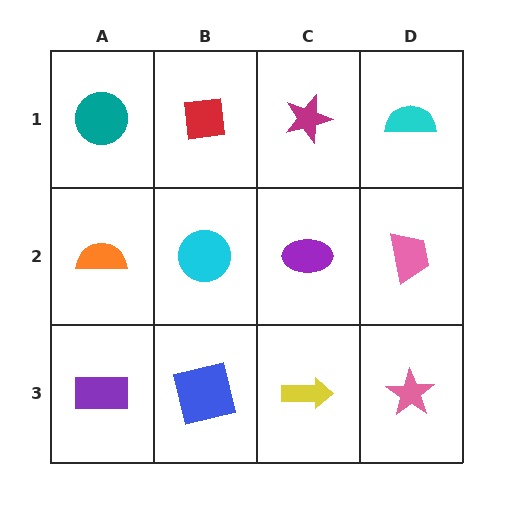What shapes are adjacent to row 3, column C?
A purple ellipse (row 2, column C), a blue square (row 3, column B), a pink star (row 3, column D).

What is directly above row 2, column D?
A cyan semicircle.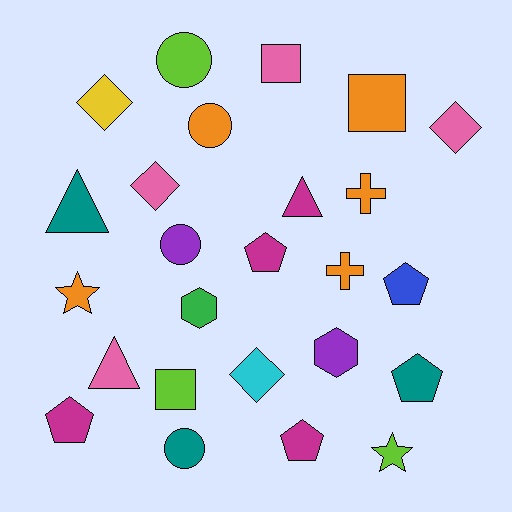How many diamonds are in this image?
There are 4 diamonds.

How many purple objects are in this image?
There are 2 purple objects.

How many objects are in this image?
There are 25 objects.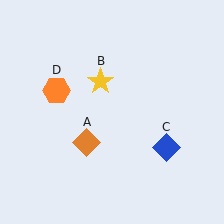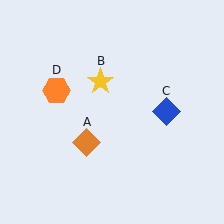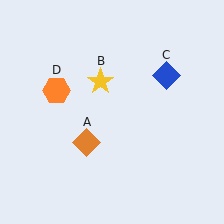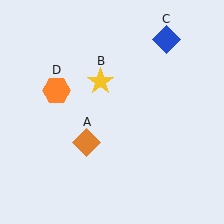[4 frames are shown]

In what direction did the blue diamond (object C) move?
The blue diamond (object C) moved up.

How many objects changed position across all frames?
1 object changed position: blue diamond (object C).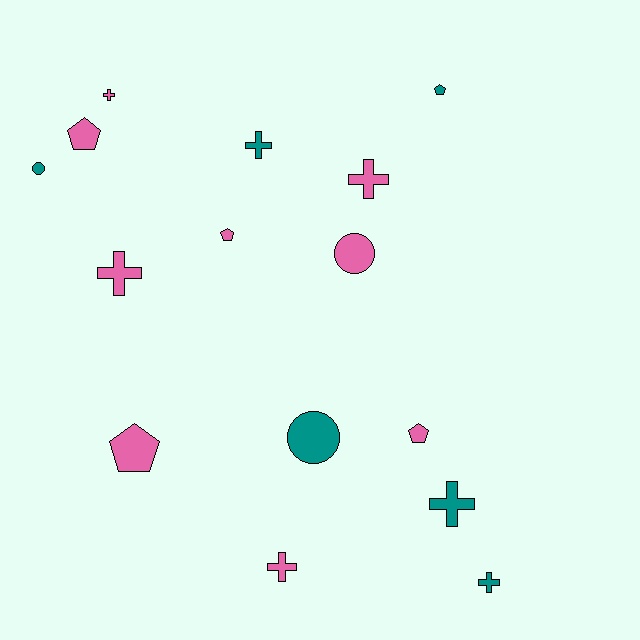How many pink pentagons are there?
There are 4 pink pentagons.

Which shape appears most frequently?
Cross, with 7 objects.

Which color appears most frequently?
Pink, with 9 objects.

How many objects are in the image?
There are 15 objects.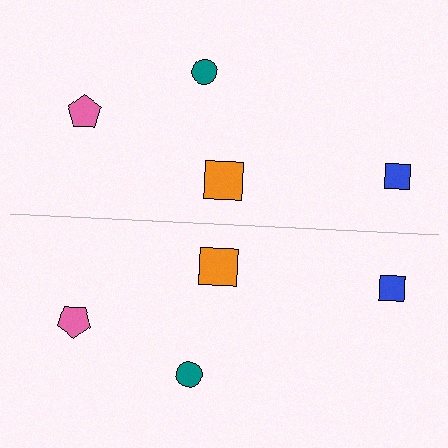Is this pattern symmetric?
Yes, this pattern has bilateral (reflection) symmetry.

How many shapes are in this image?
There are 8 shapes in this image.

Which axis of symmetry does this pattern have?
The pattern has a horizontal axis of symmetry running through the center of the image.